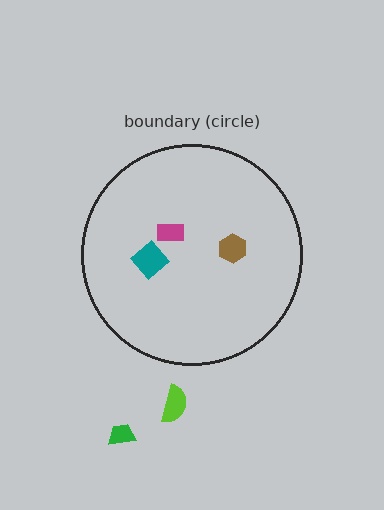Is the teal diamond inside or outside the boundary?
Inside.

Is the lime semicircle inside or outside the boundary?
Outside.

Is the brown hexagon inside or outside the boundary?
Inside.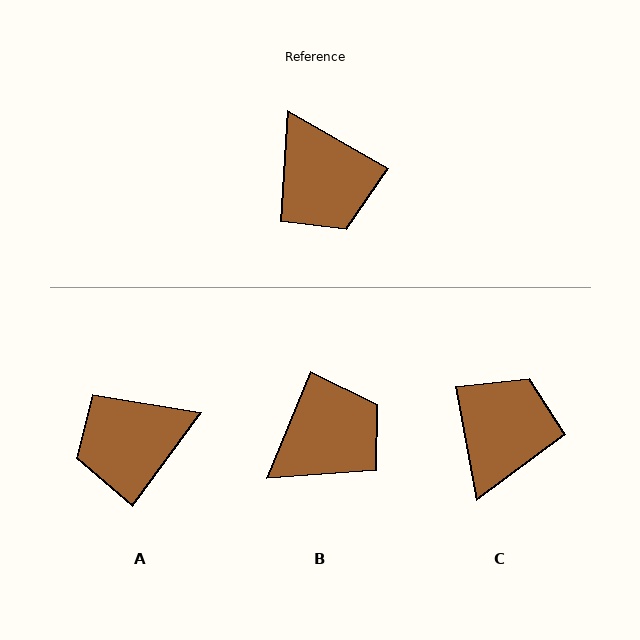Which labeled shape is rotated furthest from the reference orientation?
C, about 130 degrees away.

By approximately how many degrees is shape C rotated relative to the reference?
Approximately 130 degrees counter-clockwise.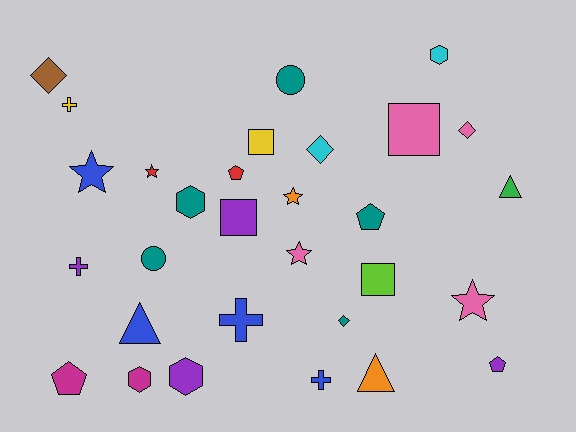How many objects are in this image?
There are 30 objects.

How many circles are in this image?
There are 2 circles.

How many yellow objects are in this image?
There are 2 yellow objects.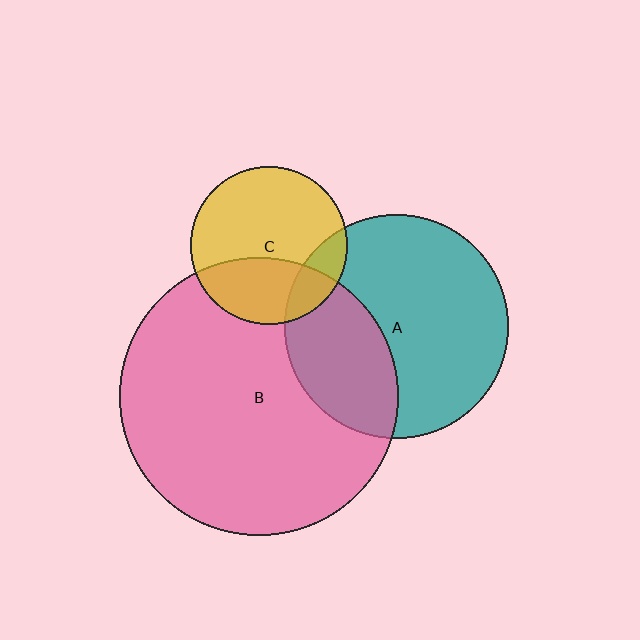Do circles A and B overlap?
Yes.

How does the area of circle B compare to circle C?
Approximately 3.1 times.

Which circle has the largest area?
Circle B (pink).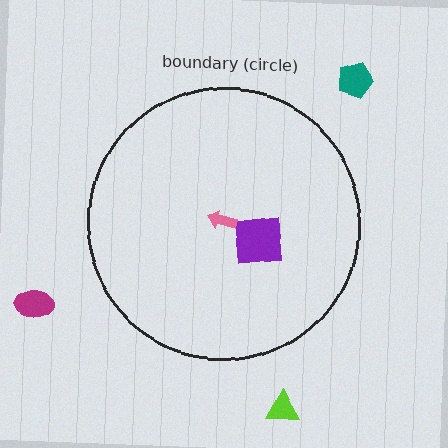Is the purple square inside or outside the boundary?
Inside.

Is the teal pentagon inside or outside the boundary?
Outside.